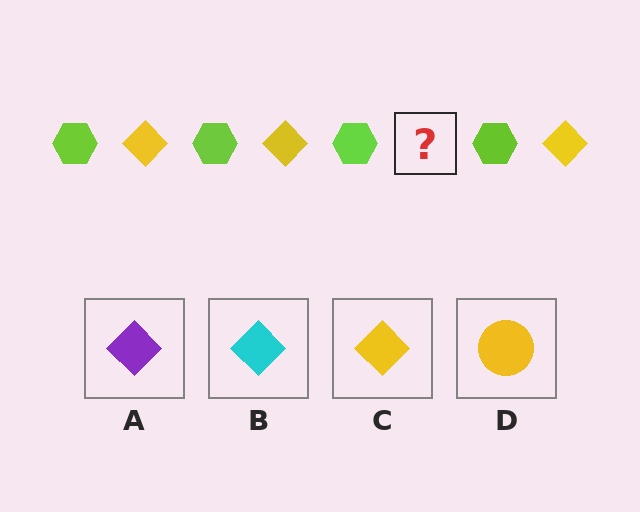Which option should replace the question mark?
Option C.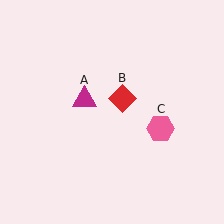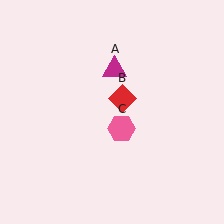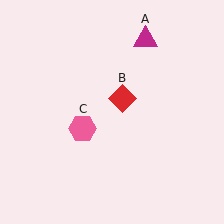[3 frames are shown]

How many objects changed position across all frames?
2 objects changed position: magenta triangle (object A), pink hexagon (object C).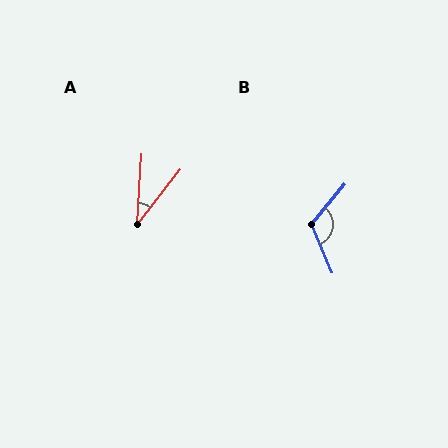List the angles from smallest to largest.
A (34°), B (118°).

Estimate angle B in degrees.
Approximately 118 degrees.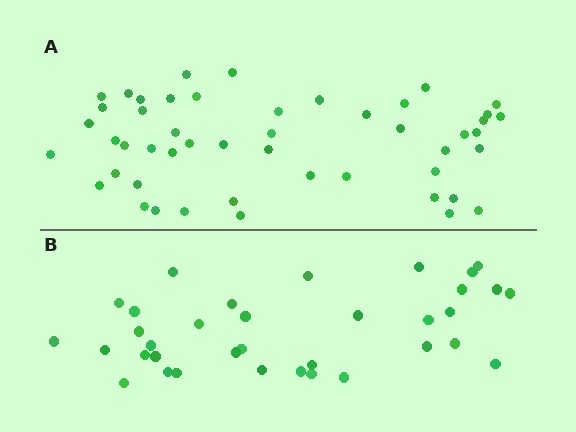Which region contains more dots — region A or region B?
Region A (the top region) has more dots.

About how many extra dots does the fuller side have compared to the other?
Region A has approximately 15 more dots than region B.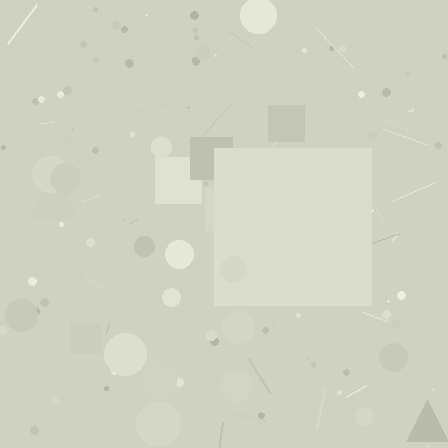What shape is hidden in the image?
A square is hidden in the image.